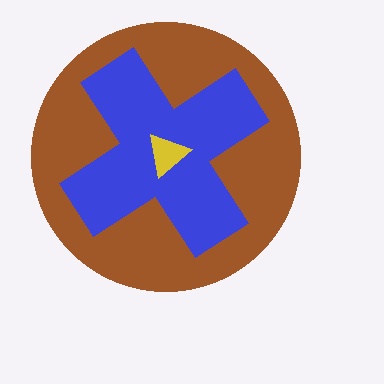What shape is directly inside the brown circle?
The blue cross.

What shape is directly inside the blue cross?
The yellow triangle.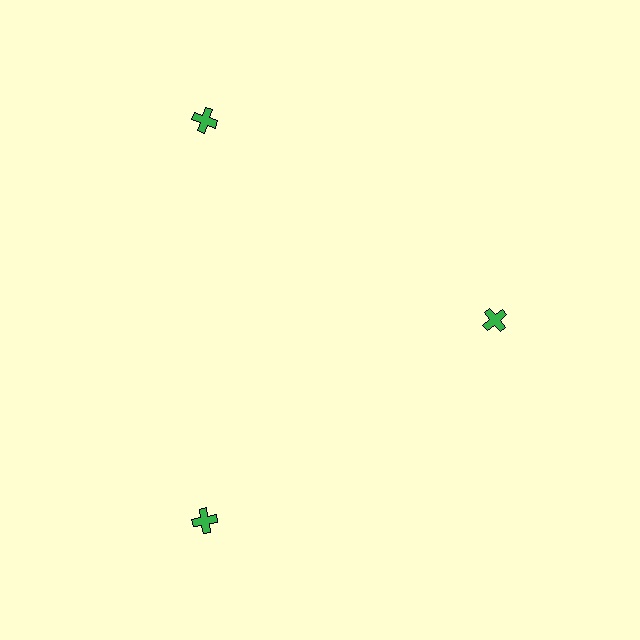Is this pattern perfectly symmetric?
No. The 3 green crosses are arranged in a ring, but one element near the 3 o'clock position is pulled inward toward the center, breaking the 3-fold rotational symmetry.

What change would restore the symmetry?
The symmetry would be restored by moving it outward, back onto the ring so that all 3 crosses sit at equal angles and equal distance from the center.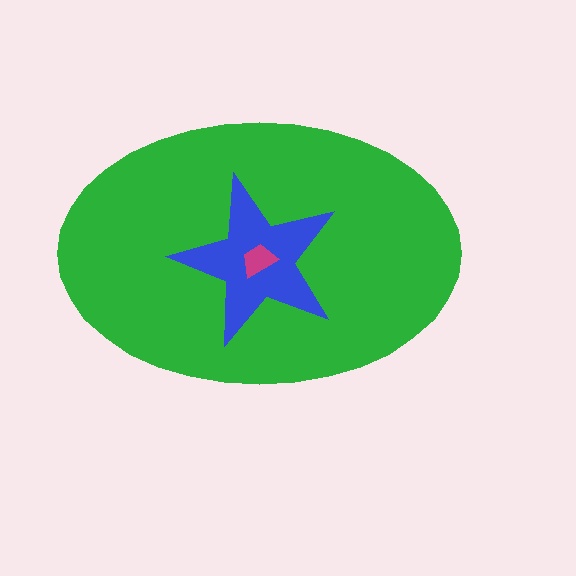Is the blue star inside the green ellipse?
Yes.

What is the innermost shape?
The magenta trapezoid.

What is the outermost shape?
The green ellipse.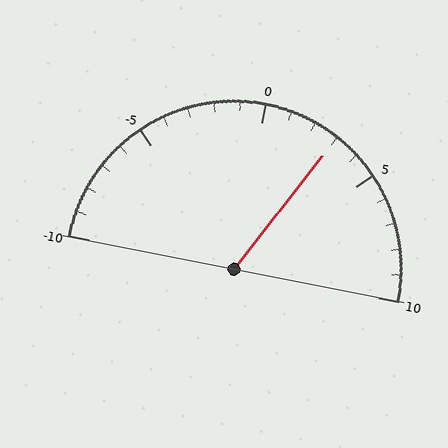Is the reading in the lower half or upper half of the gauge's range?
The reading is in the upper half of the range (-10 to 10).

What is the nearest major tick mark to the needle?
The nearest major tick mark is 5.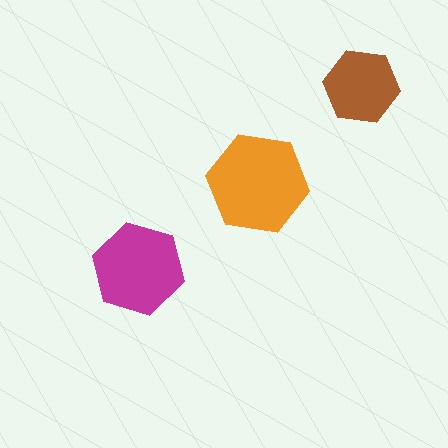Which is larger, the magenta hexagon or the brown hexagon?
The magenta one.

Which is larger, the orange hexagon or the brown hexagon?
The orange one.